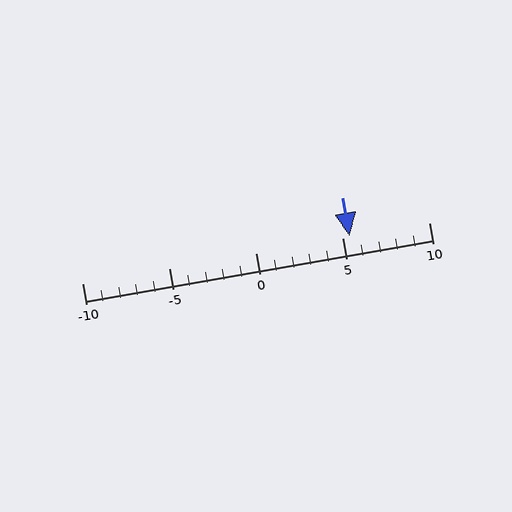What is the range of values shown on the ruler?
The ruler shows values from -10 to 10.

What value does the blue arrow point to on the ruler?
The blue arrow points to approximately 5.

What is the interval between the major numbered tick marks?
The major tick marks are spaced 5 units apart.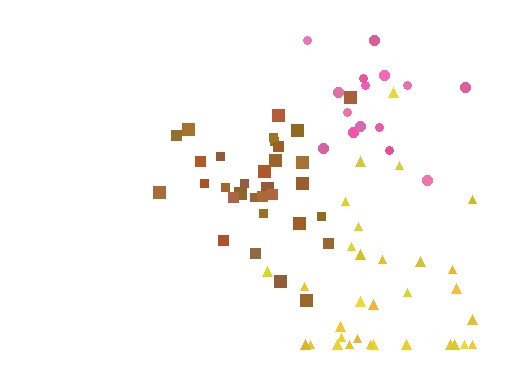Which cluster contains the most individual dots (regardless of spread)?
Yellow (34).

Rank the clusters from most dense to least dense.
brown, pink, yellow.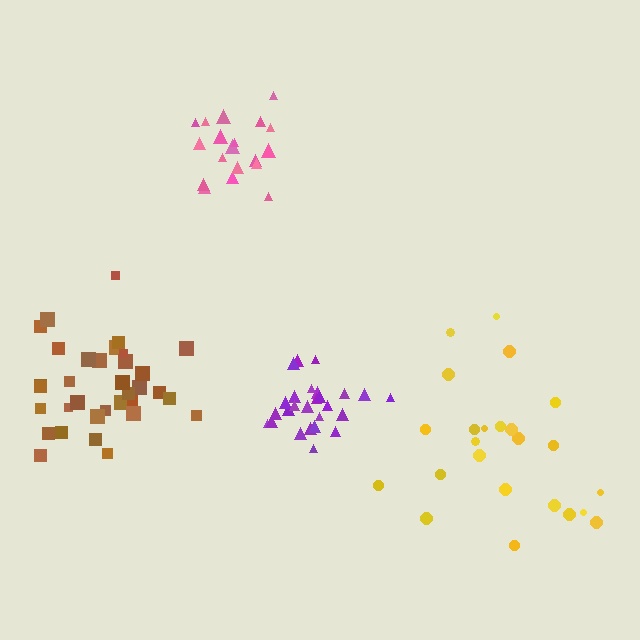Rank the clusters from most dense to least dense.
purple, pink, brown, yellow.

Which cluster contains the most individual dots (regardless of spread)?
Brown (34).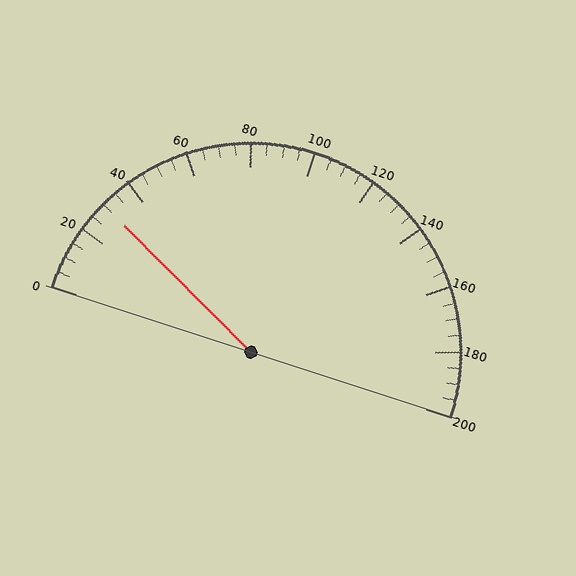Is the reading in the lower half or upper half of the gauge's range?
The reading is in the lower half of the range (0 to 200).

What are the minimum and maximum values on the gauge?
The gauge ranges from 0 to 200.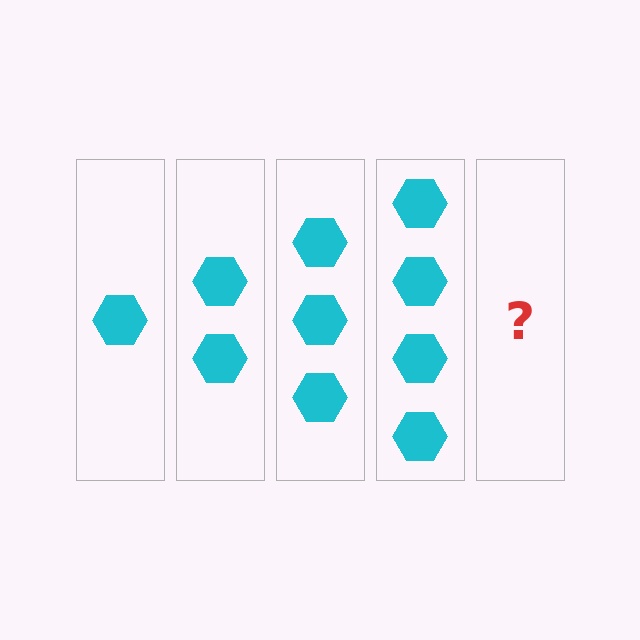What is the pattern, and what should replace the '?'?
The pattern is that each step adds one more hexagon. The '?' should be 5 hexagons.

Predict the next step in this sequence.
The next step is 5 hexagons.